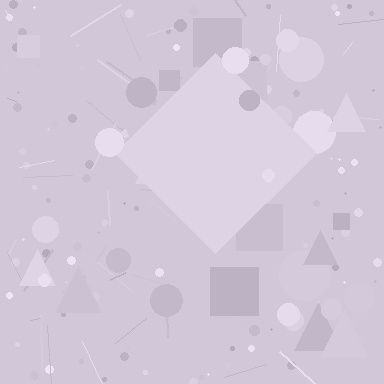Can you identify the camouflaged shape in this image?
The camouflaged shape is a diamond.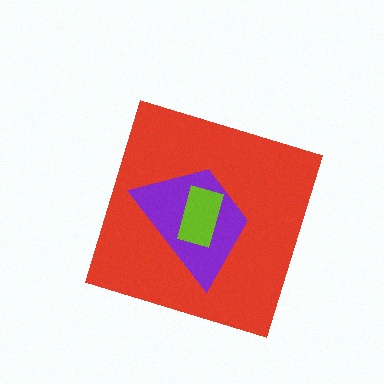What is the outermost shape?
The red diamond.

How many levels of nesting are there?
3.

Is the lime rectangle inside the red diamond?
Yes.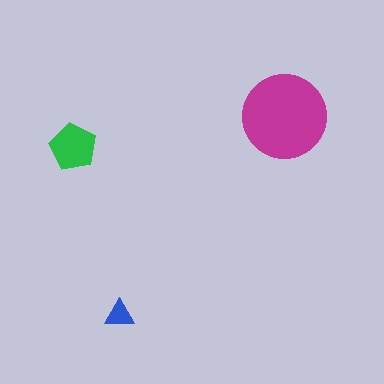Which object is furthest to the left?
The green pentagon is leftmost.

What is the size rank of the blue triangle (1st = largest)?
3rd.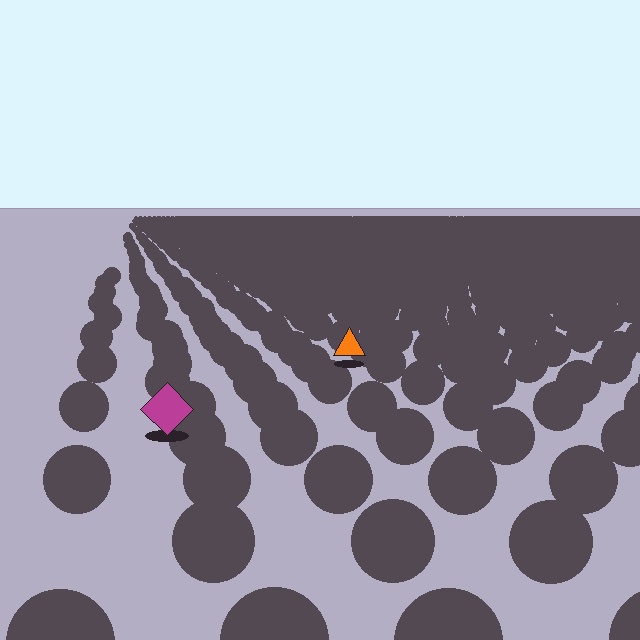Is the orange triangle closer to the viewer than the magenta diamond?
No. The magenta diamond is closer — you can tell from the texture gradient: the ground texture is coarser near it.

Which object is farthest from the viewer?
The orange triangle is farthest from the viewer. It appears smaller and the ground texture around it is denser.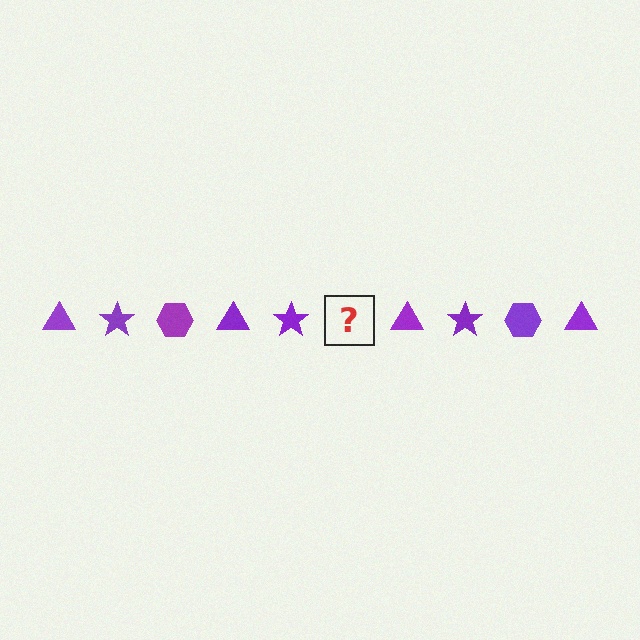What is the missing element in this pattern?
The missing element is a purple hexagon.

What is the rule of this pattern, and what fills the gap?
The rule is that the pattern cycles through triangle, star, hexagon shapes in purple. The gap should be filled with a purple hexagon.